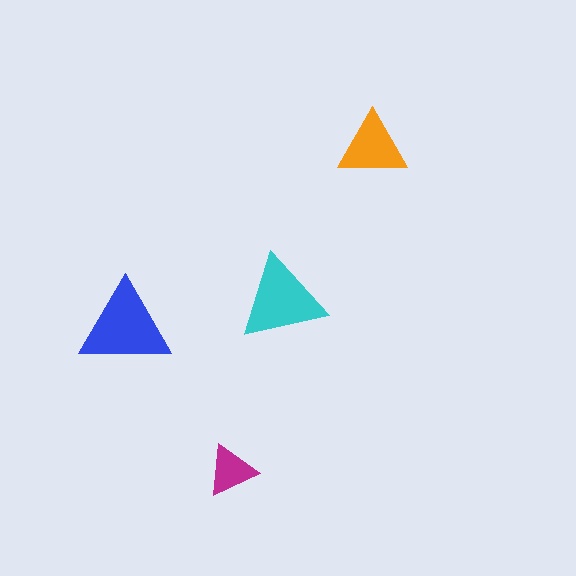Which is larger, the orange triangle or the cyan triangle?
The cyan one.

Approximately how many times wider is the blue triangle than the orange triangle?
About 1.5 times wider.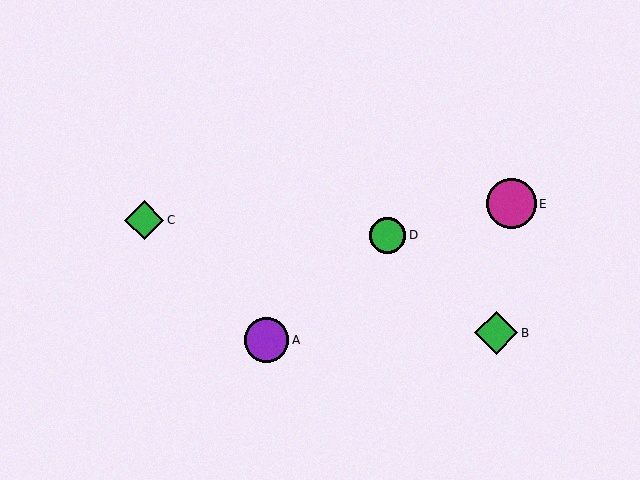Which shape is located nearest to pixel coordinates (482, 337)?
The green diamond (labeled B) at (496, 333) is nearest to that location.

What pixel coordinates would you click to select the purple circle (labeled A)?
Click at (267, 340) to select the purple circle A.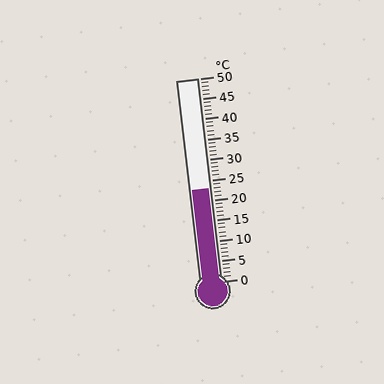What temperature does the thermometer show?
The thermometer shows approximately 23°C.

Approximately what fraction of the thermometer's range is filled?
The thermometer is filled to approximately 45% of its range.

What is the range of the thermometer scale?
The thermometer scale ranges from 0°C to 50°C.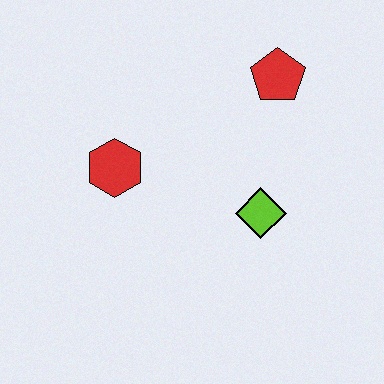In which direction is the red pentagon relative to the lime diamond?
The red pentagon is above the lime diamond.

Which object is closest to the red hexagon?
The lime diamond is closest to the red hexagon.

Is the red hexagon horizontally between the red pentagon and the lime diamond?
No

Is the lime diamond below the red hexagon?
Yes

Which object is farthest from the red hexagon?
The red pentagon is farthest from the red hexagon.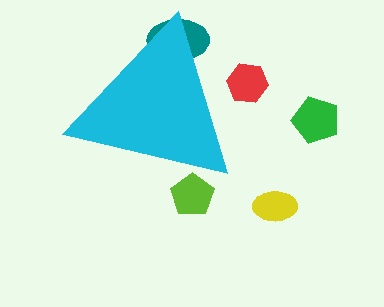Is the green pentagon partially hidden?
No, the green pentagon is fully visible.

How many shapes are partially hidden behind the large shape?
3 shapes are partially hidden.